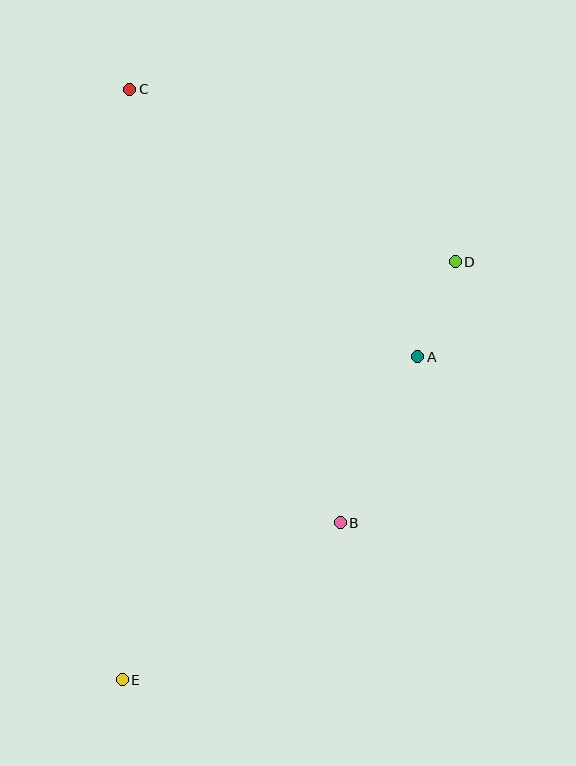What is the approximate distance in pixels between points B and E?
The distance between B and E is approximately 268 pixels.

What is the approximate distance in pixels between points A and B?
The distance between A and B is approximately 183 pixels.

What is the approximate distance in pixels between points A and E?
The distance between A and E is approximately 437 pixels.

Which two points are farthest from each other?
Points C and E are farthest from each other.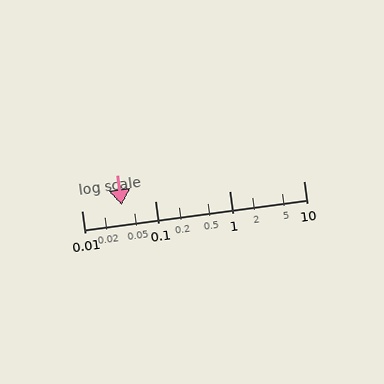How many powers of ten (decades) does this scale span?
The scale spans 3 decades, from 0.01 to 10.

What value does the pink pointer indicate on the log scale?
The pointer indicates approximately 0.035.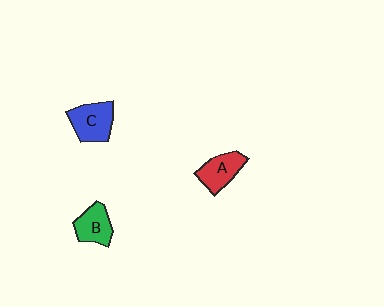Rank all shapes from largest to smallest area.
From largest to smallest: C (blue), A (red), B (green).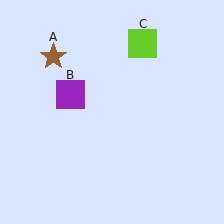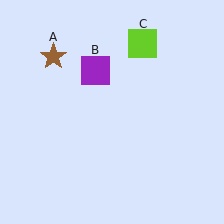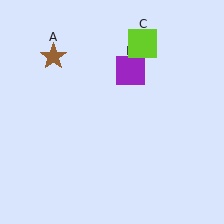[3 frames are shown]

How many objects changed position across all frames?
1 object changed position: purple square (object B).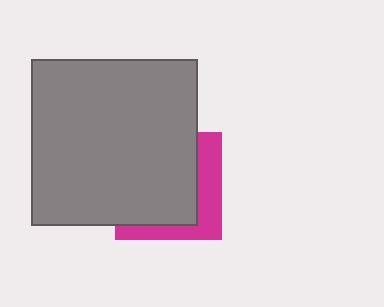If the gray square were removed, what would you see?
You would see the complete magenta square.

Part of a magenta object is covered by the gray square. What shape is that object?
It is a square.